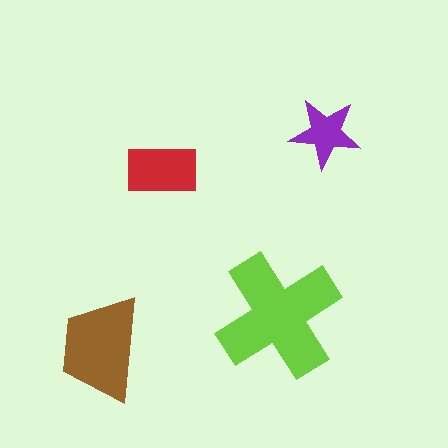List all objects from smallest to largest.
The purple star, the red rectangle, the brown trapezoid, the lime cross.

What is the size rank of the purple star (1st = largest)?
4th.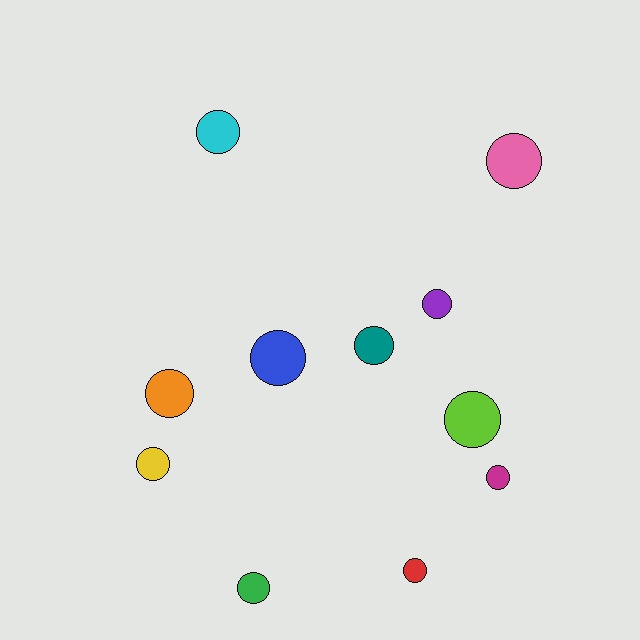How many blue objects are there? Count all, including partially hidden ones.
There is 1 blue object.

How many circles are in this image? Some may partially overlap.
There are 11 circles.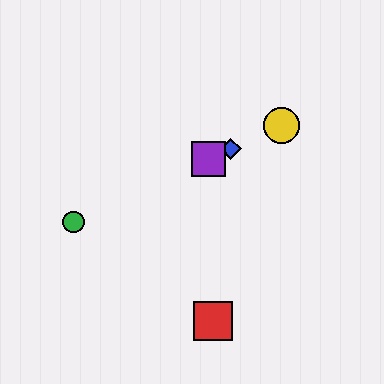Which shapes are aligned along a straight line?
The blue diamond, the green circle, the yellow circle, the purple square are aligned along a straight line.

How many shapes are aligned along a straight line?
4 shapes (the blue diamond, the green circle, the yellow circle, the purple square) are aligned along a straight line.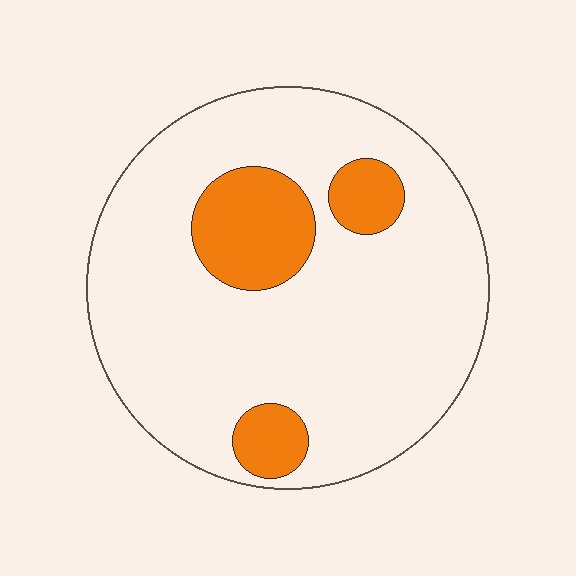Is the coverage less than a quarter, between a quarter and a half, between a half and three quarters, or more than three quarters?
Less than a quarter.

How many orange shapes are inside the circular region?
3.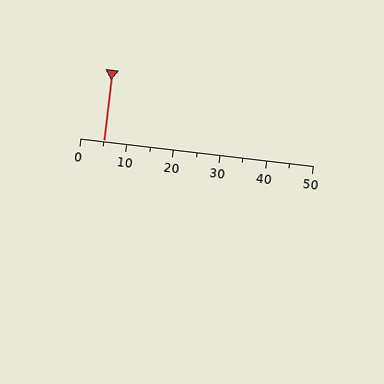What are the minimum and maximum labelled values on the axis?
The axis runs from 0 to 50.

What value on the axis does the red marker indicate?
The marker indicates approximately 5.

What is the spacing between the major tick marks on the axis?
The major ticks are spaced 10 apart.